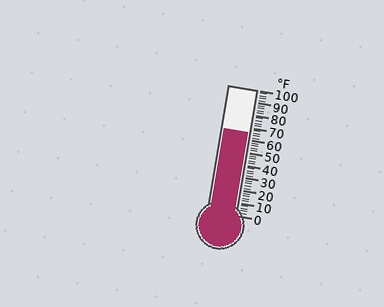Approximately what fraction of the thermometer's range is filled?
The thermometer is filled to approximately 65% of its range.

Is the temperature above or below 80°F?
The temperature is below 80°F.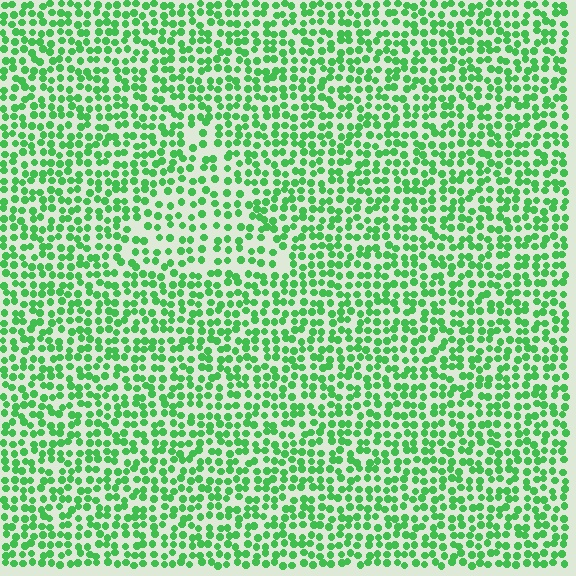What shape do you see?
I see a triangle.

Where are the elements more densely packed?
The elements are more densely packed outside the triangle boundary.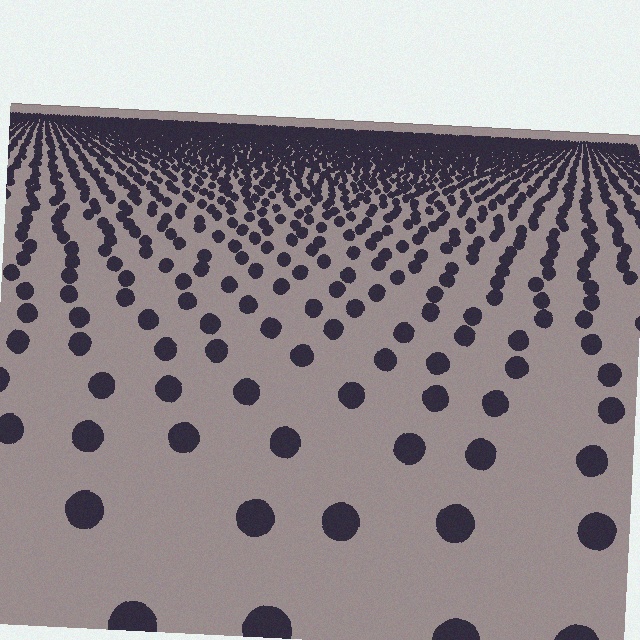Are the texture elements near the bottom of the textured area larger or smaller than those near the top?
Larger. Near the bottom, elements are closer to the viewer and appear at a bigger on-screen size.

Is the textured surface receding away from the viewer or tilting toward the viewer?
The surface is receding away from the viewer. Texture elements get smaller and denser toward the top.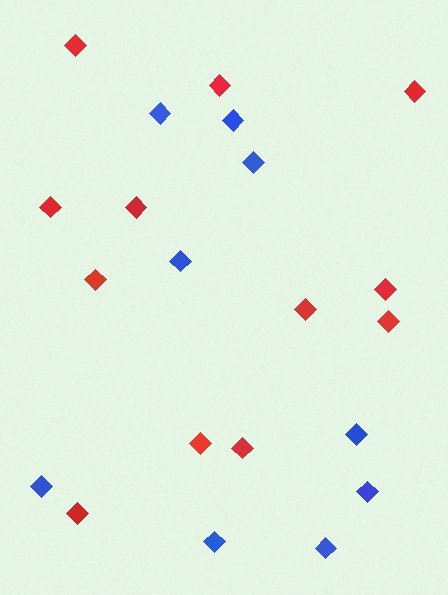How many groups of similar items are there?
There are 2 groups: one group of red diamonds (12) and one group of blue diamonds (9).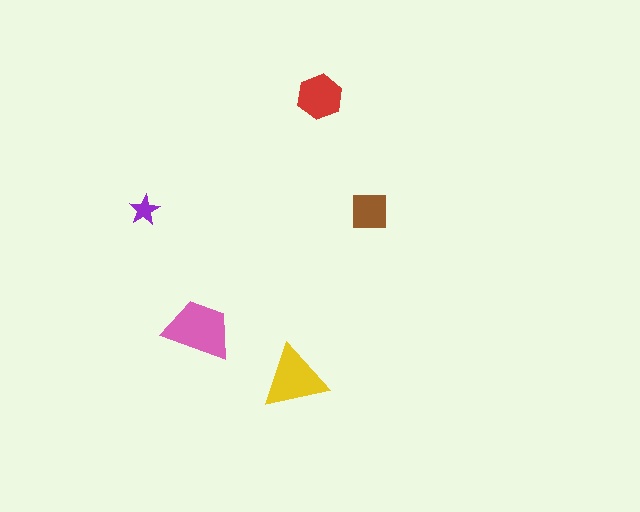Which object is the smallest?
The purple star.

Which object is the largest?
The pink trapezoid.